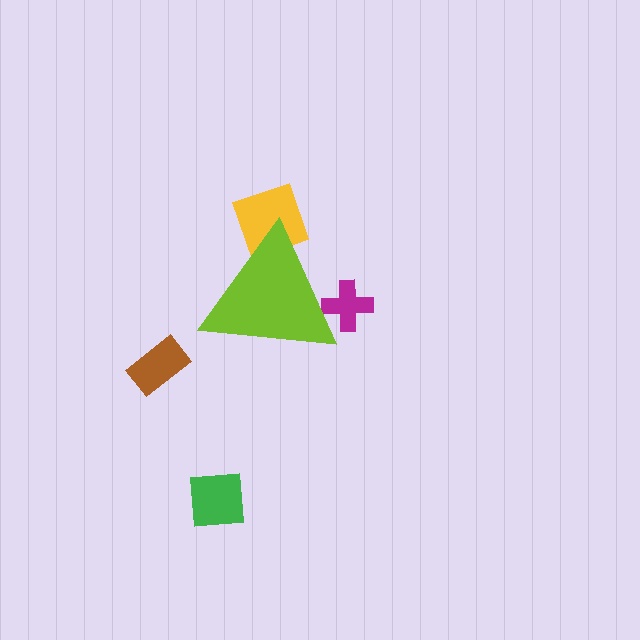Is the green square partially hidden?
No, the green square is fully visible.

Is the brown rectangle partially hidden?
No, the brown rectangle is fully visible.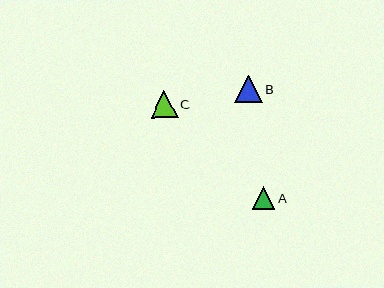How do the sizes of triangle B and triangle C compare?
Triangle B and triangle C are approximately the same size.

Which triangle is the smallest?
Triangle A is the smallest with a size of approximately 22 pixels.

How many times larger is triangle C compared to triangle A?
Triangle C is approximately 1.2 times the size of triangle A.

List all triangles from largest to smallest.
From largest to smallest: B, C, A.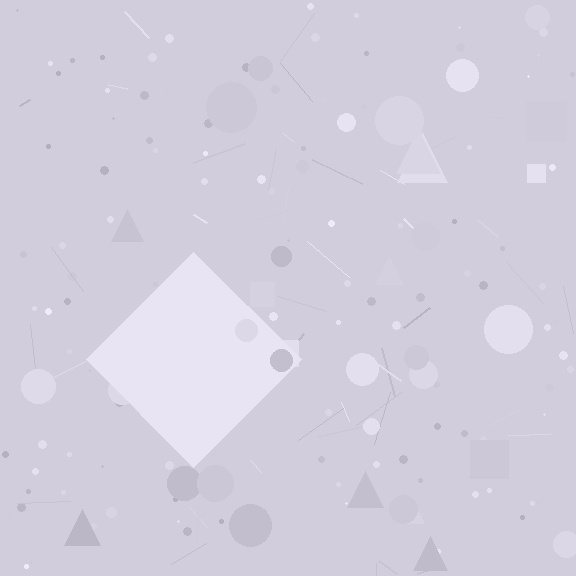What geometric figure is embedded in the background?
A diamond is embedded in the background.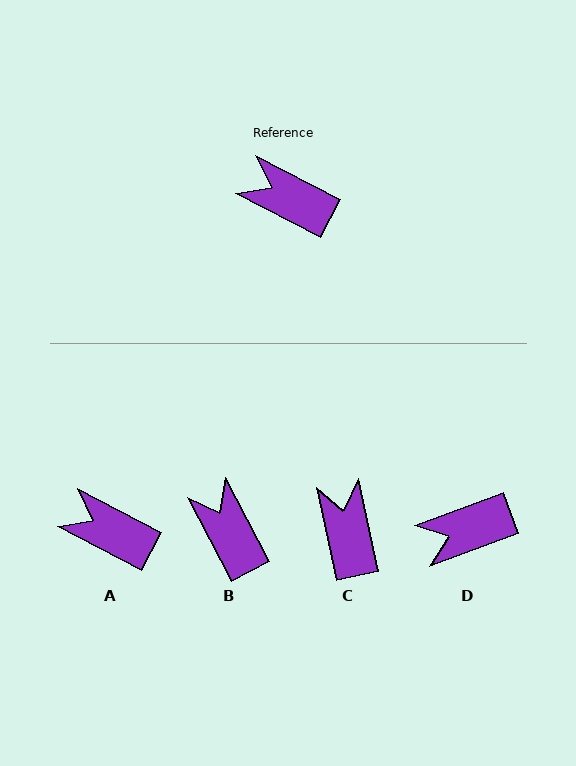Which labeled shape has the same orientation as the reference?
A.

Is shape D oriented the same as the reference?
No, it is off by about 48 degrees.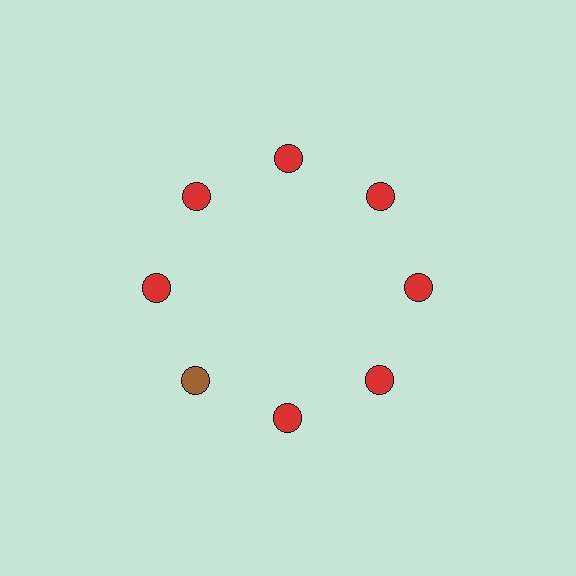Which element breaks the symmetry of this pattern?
The brown circle at roughly the 8 o'clock position breaks the symmetry. All other shapes are red circles.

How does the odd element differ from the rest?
It has a different color: brown instead of red.